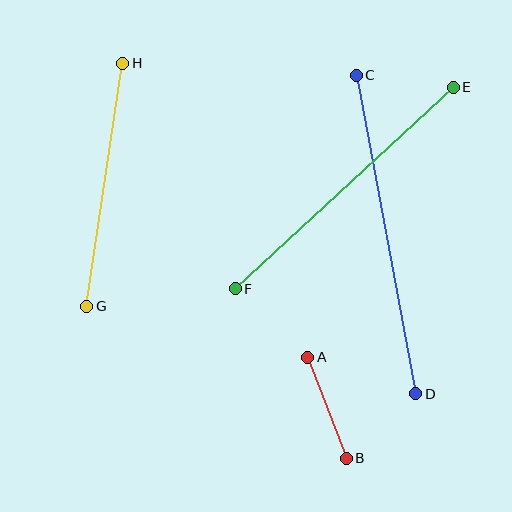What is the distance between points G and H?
The distance is approximately 246 pixels.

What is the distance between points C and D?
The distance is approximately 324 pixels.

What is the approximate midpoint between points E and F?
The midpoint is at approximately (344, 188) pixels.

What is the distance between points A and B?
The distance is approximately 108 pixels.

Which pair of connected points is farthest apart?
Points C and D are farthest apart.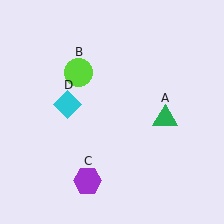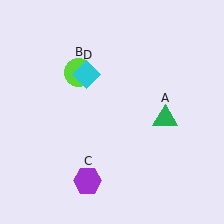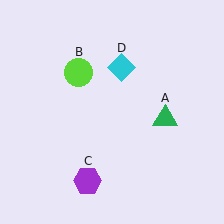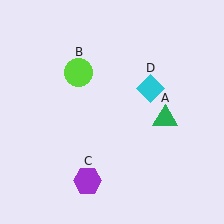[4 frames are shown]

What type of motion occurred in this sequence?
The cyan diamond (object D) rotated clockwise around the center of the scene.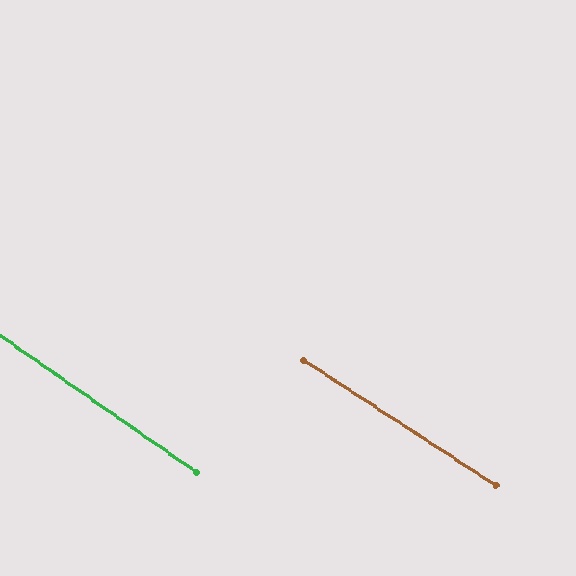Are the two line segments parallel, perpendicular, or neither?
Parallel — their directions differ by only 1.7°.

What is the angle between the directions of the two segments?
Approximately 2 degrees.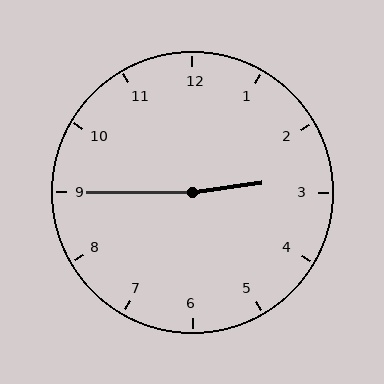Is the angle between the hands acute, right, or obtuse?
It is obtuse.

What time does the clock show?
2:45.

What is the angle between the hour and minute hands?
Approximately 172 degrees.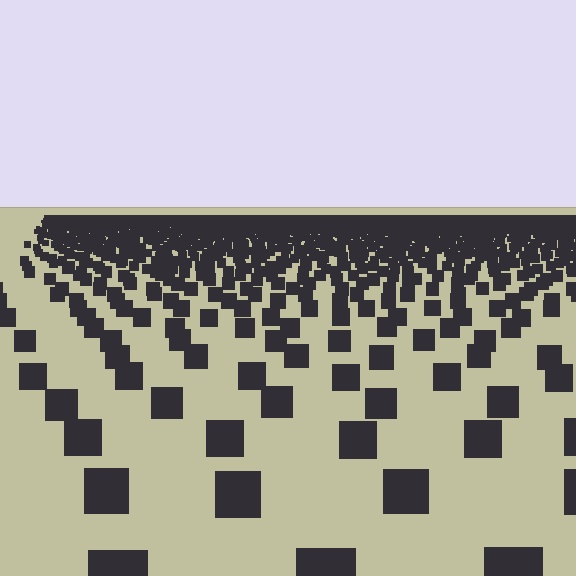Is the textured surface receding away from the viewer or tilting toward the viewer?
The surface is receding away from the viewer. Texture elements get smaller and denser toward the top.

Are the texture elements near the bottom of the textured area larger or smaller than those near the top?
Larger. Near the bottom, elements are closer to the viewer and appear at a bigger on-screen size.